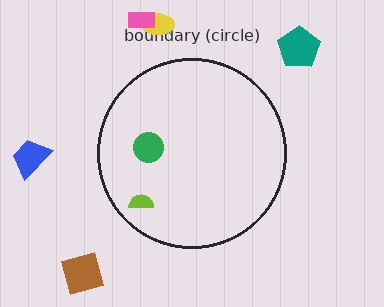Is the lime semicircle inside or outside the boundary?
Inside.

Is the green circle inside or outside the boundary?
Inside.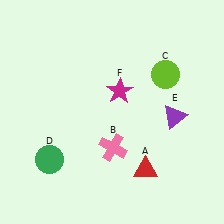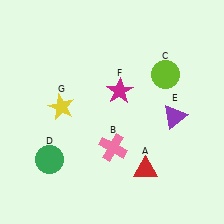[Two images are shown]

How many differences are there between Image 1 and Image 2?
There is 1 difference between the two images.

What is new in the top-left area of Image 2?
A yellow star (G) was added in the top-left area of Image 2.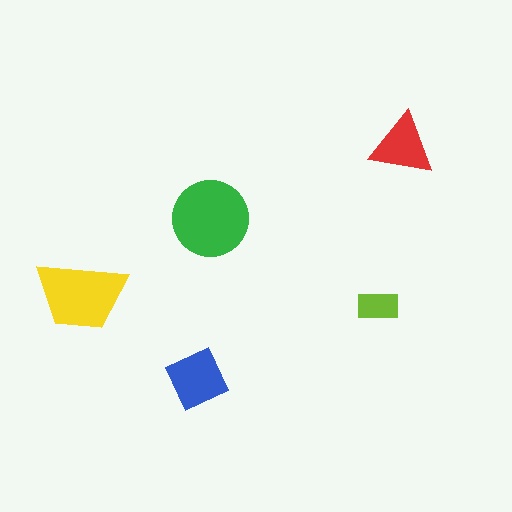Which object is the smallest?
The lime rectangle.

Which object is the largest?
The green circle.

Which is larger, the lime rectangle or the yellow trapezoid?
The yellow trapezoid.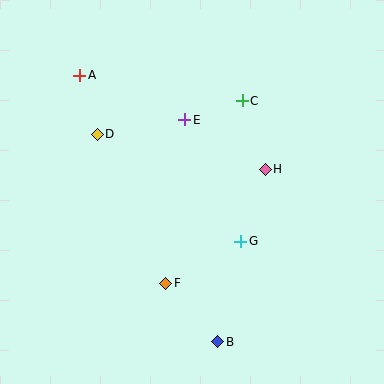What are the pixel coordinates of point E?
Point E is at (185, 120).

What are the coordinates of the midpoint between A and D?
The midpoint between A and D is at (88, 105).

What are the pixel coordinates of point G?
Point G is at (241, 241).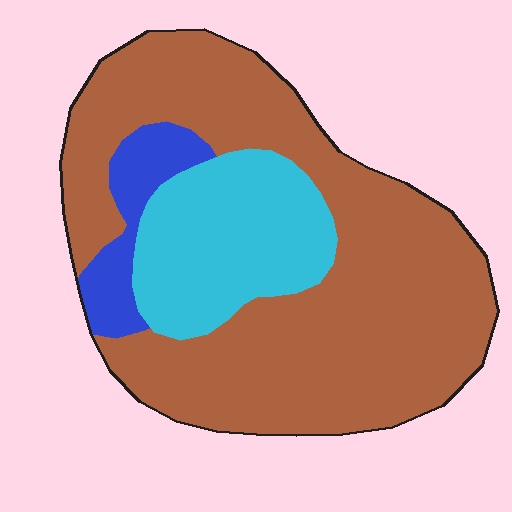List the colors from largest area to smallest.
From largest to smallest: brown, cyan, blue.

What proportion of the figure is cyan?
Cyan covers 22% of the figure.